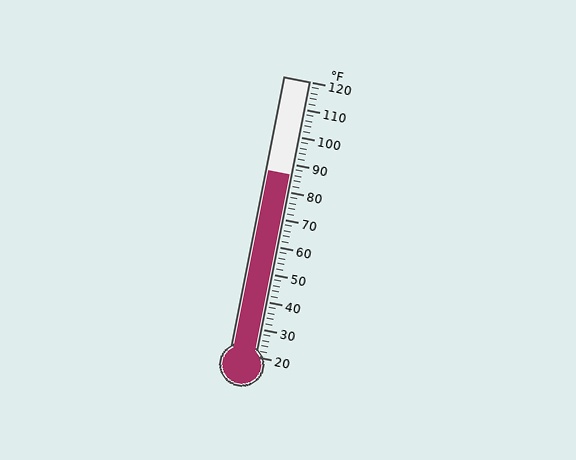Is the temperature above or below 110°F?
The temperature is below 110°F.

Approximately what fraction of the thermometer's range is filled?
The thermometer is filled to approximately 65% of its range.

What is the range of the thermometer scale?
The thermometer scale ranges from 20°F to 120°F.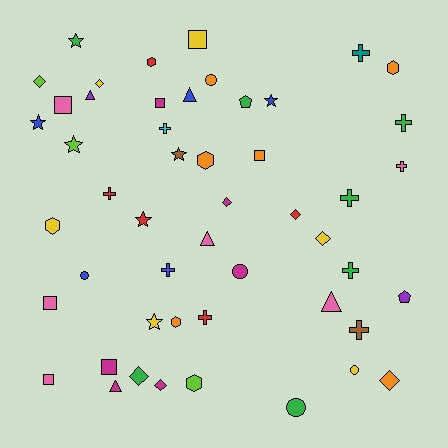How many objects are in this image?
There are 50 objects.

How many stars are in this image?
There are 7 stars.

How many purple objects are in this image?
There are 2 purple objects.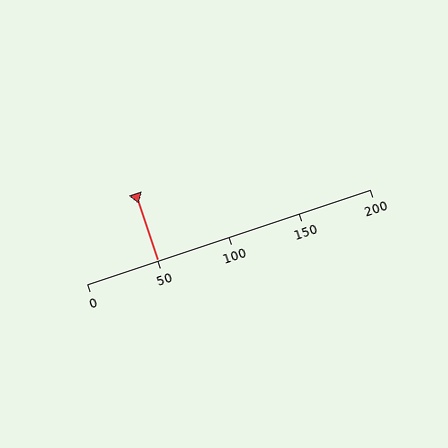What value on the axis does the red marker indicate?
The marker indicates approximately 50.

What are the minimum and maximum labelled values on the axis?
The axis runs from 0 to 200.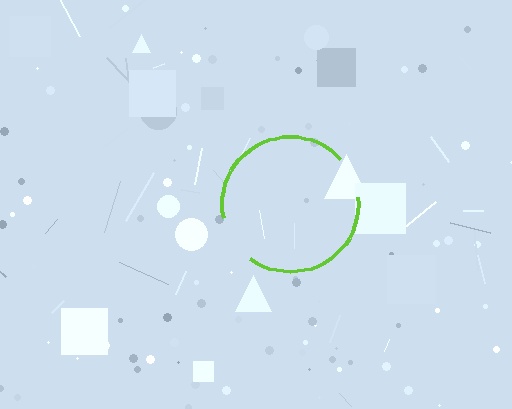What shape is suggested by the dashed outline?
The dashed outline suggests a circle.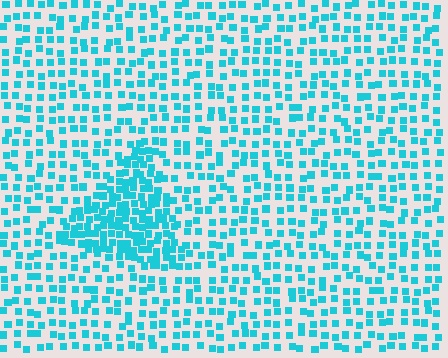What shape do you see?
I see a triangle.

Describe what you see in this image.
The image contains small cyan elements arranged at two different densities. A triangle-shaped region is visible where the elements are more densely packed than the surrounding area.